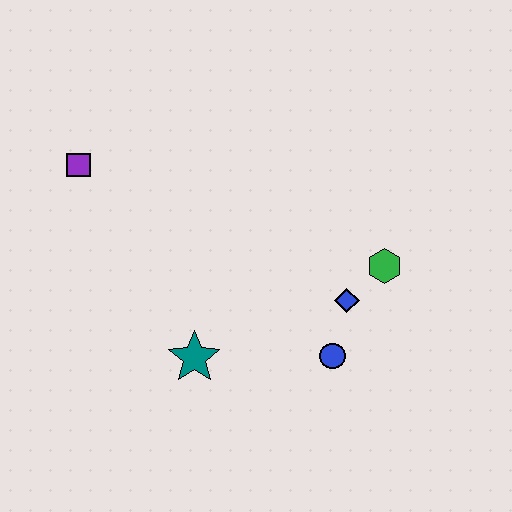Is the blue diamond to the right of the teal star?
Yes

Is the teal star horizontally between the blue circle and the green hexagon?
No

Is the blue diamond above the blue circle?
Yes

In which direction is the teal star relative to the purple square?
The teal star is below the purple square.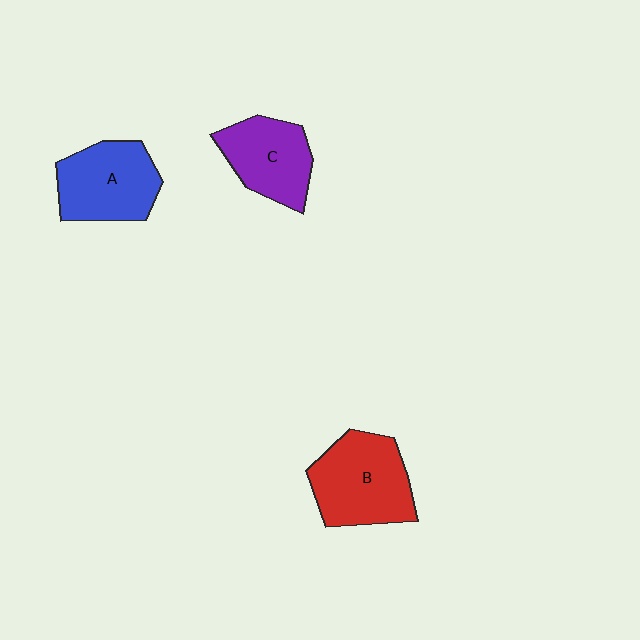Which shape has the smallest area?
Shape C (purple).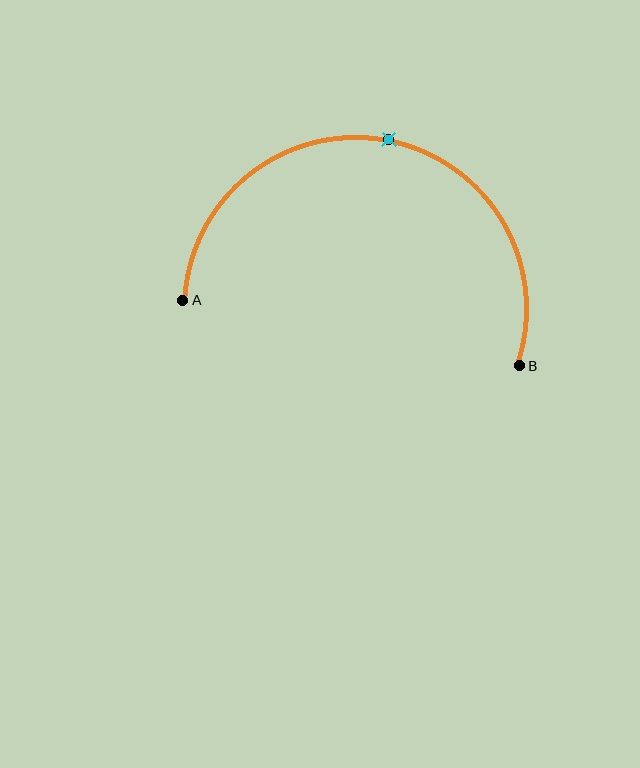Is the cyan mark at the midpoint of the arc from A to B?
Yes. The cyan mark lies on the arc at equal arc-length from both A and B — it is the arc midpoint.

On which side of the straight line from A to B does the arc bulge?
The arc bulges above the straight line connecting A and B.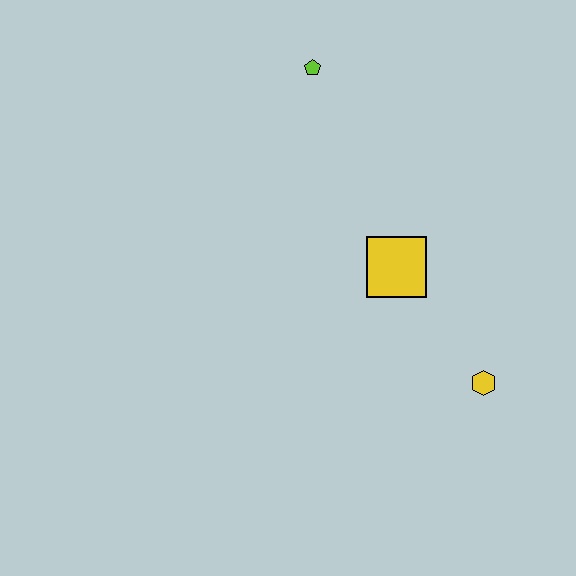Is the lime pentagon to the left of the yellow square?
Yes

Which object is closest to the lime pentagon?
The yellow square is closest to the lime pentagon.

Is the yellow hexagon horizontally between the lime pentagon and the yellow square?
No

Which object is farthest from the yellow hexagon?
The lime pentagon is farthest from the yellow hexagon.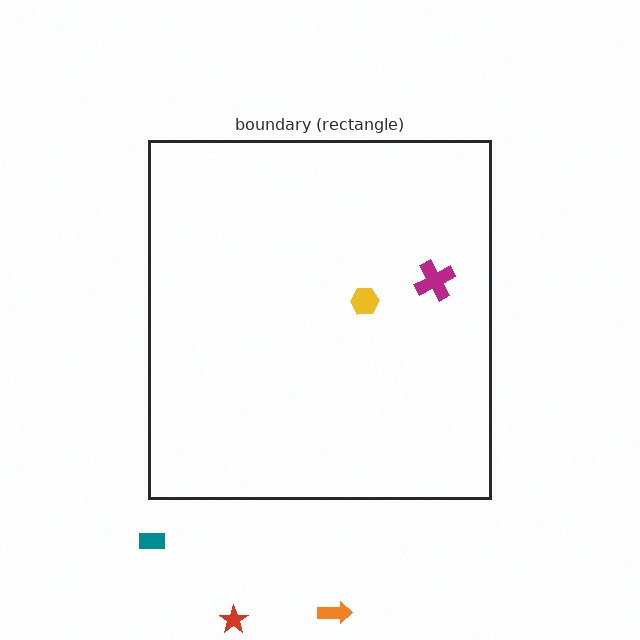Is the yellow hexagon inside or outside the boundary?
Inside.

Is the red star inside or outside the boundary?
Outside.